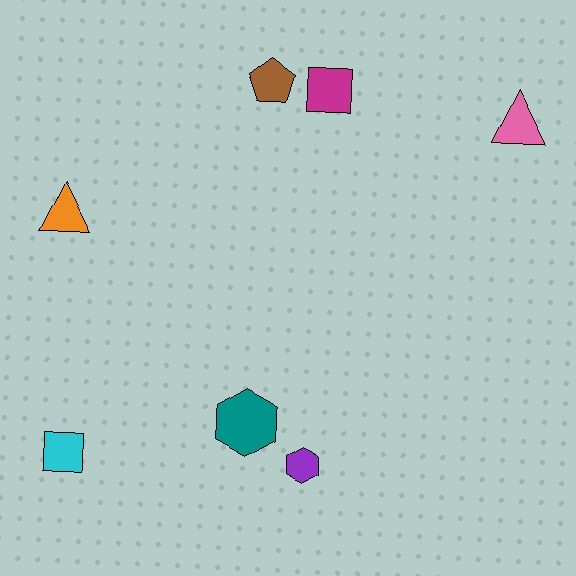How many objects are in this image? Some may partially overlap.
There are 7 objects.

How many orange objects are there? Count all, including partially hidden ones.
There is 1 orange object.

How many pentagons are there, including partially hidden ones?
There is 1 pentagon.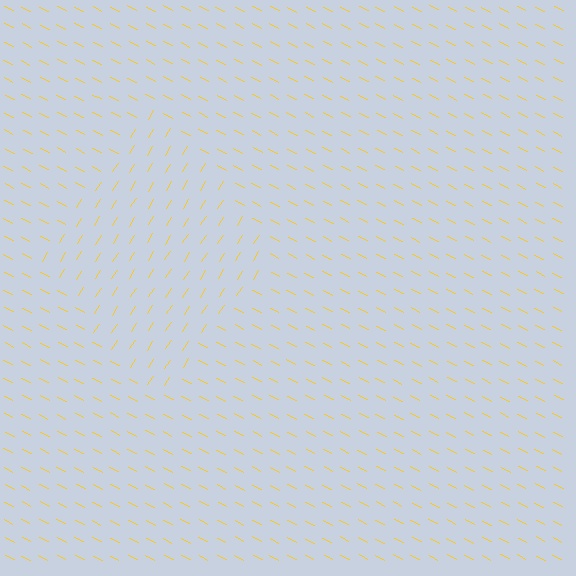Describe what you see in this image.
The image is filled with small yellow line segments. A diamond region in the image has lines oriented differently from the surrounding lines, creating a visible texture boundary.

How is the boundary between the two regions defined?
The boundary is defined purely by a change in line orientation (approximately 84 degrees difference). All lines are the same color and thickness.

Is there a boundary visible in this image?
Yes, there is a texture boundary formed by a change in line orientation.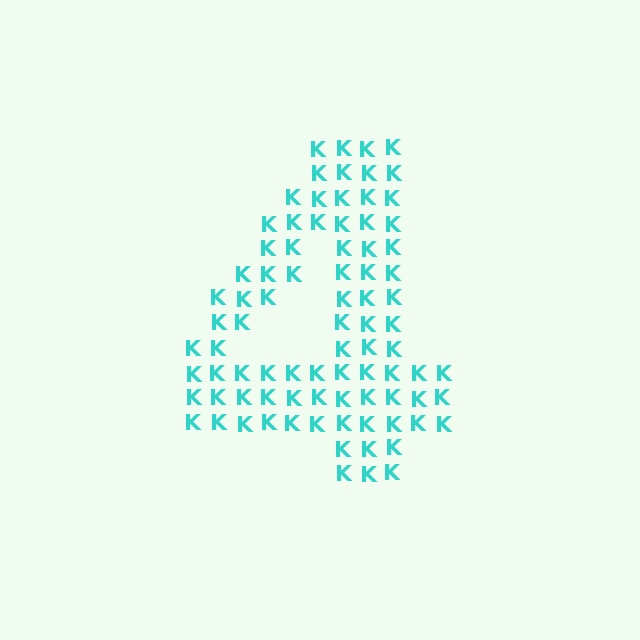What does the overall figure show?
The overall figure shows the digit 4.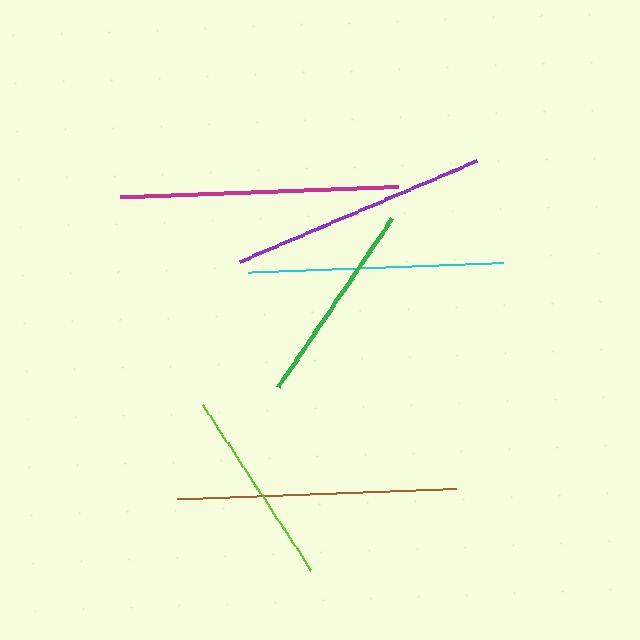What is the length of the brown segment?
The brown segment is approximately 280 pixels long.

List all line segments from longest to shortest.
From longest to shortest: brown, magenta, purple, cyan, green, lime.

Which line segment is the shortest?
The lime line is the shortest at approximately 197 pixels.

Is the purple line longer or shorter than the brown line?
The brown line is longer than the purple line.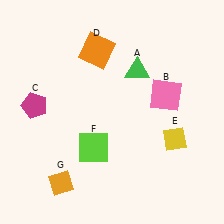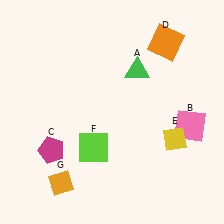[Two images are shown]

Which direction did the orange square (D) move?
The orange square (D) moved right.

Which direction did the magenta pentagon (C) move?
The magenta pentagon (C) moved down.